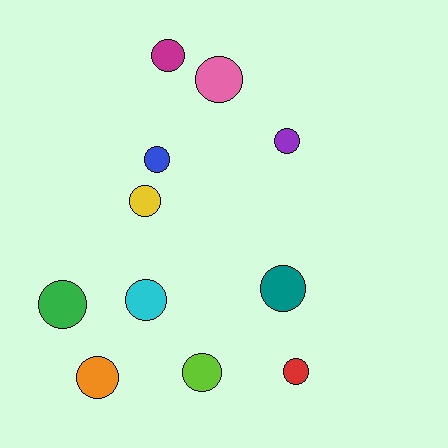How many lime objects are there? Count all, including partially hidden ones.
There is 1 lime object.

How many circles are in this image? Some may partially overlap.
There are 11 circles.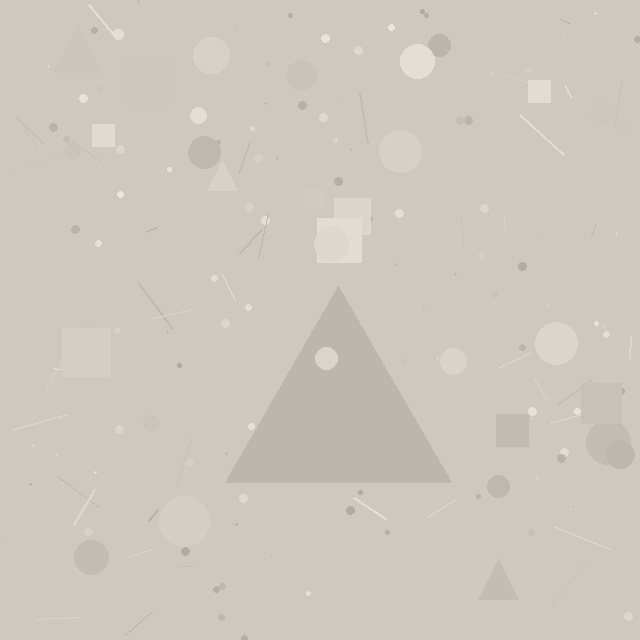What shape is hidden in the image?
A triangle is hidden in the image.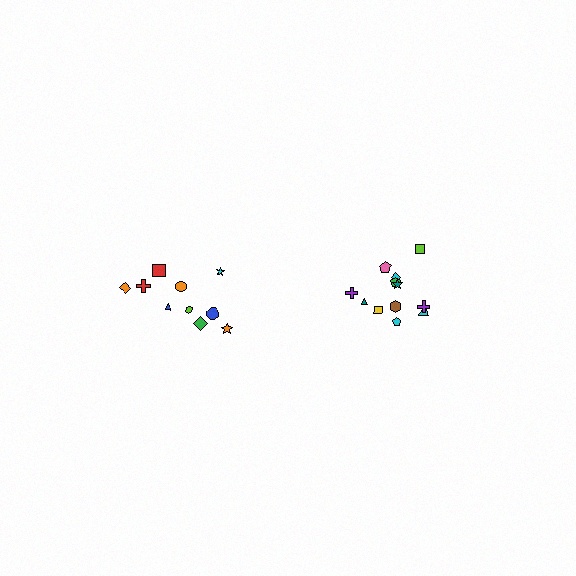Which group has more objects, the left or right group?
The right group.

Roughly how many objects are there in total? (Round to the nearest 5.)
Roughly 20 objects in total.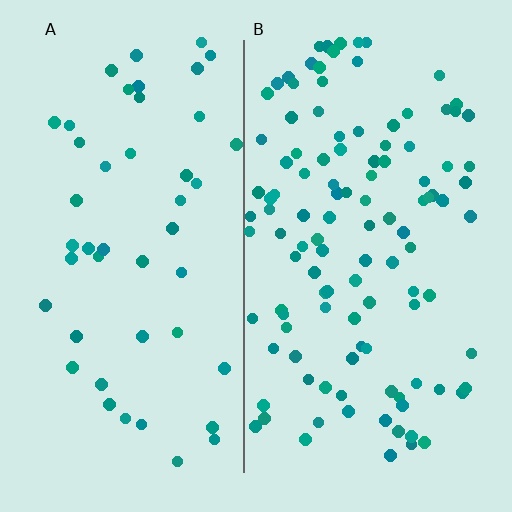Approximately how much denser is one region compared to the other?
Approximately 2.5× — region B over region A.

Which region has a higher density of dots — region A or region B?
B (the right).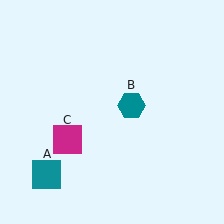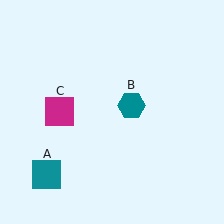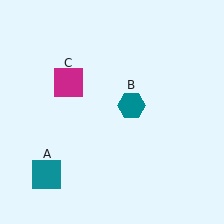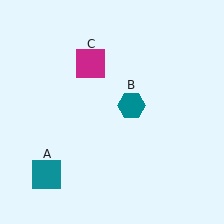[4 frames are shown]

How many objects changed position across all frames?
1 object changed position: magenta square (object C).